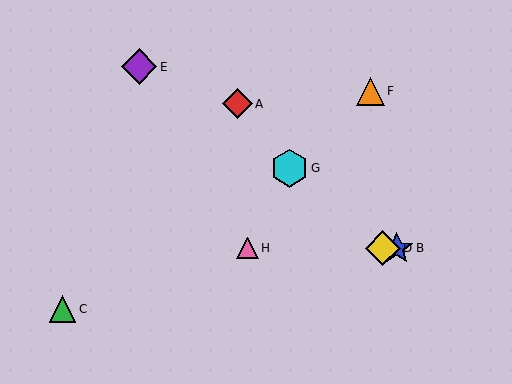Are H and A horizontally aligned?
No, H is at y≈248 and A is at y≈104.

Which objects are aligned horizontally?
Objects B, D, H are aligned horizontally.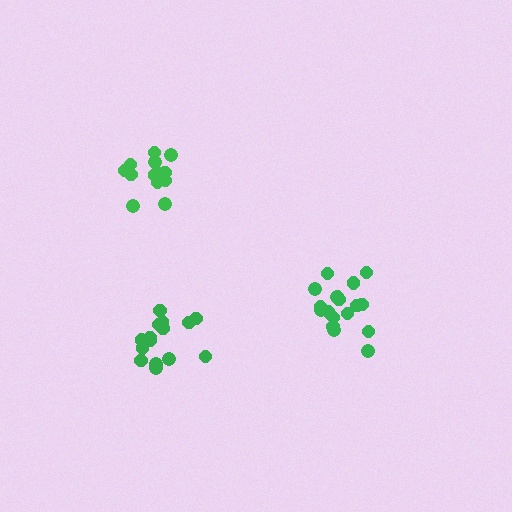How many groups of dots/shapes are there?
There are 3 groups.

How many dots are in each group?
Group 1: 15 dots, Group 2: 18 dots, Group 3: 14 dots (47 total).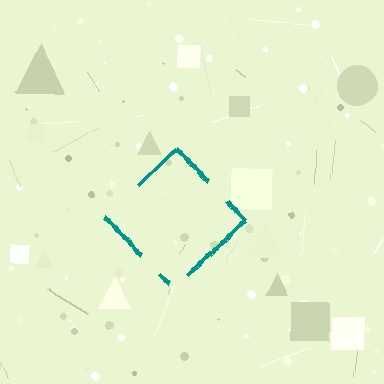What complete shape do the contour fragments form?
The contour fragments form a diamond.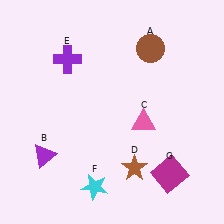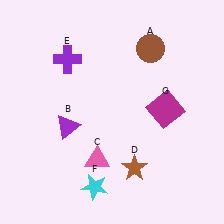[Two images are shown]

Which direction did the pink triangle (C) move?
The pink triangle (C) moved left.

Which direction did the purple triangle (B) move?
The purple triangle (B) moved up.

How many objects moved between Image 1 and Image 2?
3 objects moved between the two images.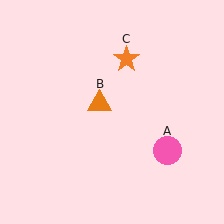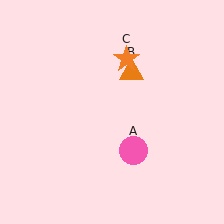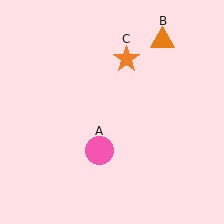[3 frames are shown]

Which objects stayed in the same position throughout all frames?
Orange star (object C) remained stationary.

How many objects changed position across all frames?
2 objects changed position: pink circle (object A), orange triangle (object B).